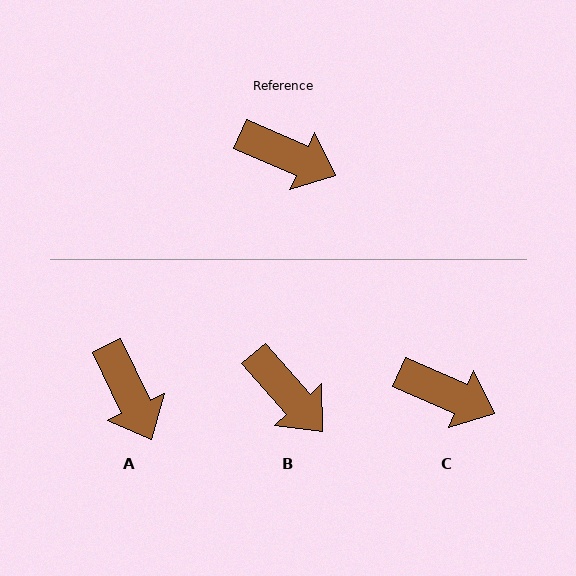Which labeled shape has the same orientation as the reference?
C.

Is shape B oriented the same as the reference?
No, it is off by about 25 degrees.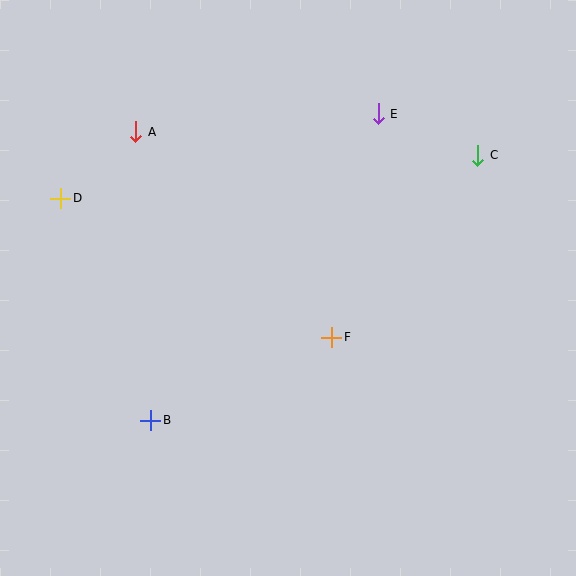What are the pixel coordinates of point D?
Point D is at (61, 198).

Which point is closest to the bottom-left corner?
Point B is closest to the bottom-left corner.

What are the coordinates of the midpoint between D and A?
The midpoint between D and A is at (98, 165).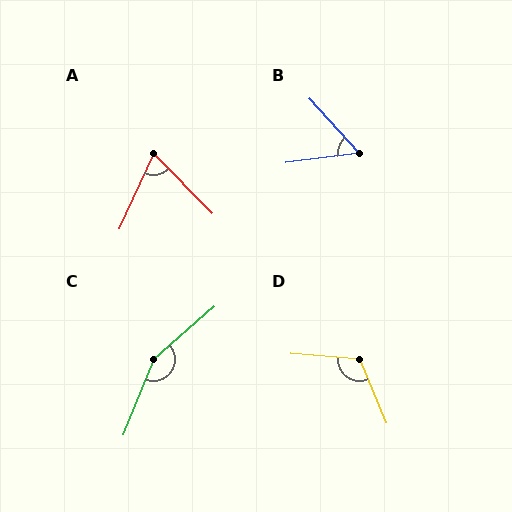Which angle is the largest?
C, at approximately 153 degrees.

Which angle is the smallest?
B, at approximately 56 degrees.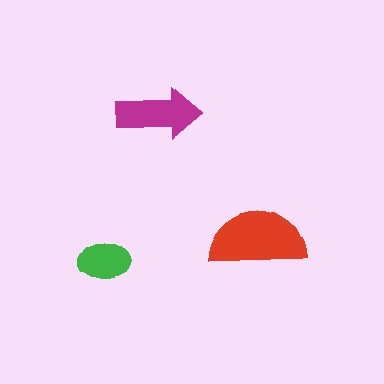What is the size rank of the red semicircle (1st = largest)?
1st.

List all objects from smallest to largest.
The green ellipse, the magenta arrow, the red semicircle.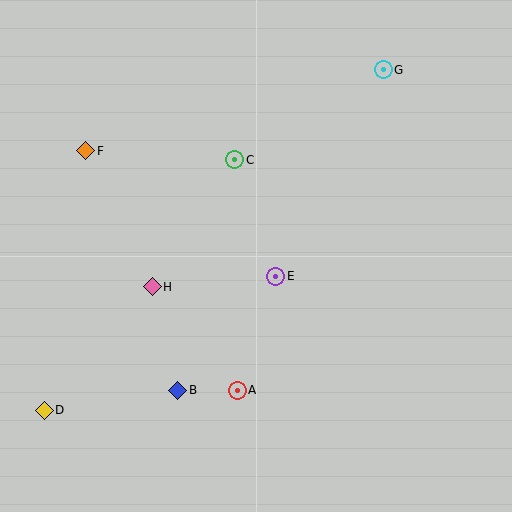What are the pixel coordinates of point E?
Point E is at (276, 276).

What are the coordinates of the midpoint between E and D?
The midpoint between E and D is at (160, 343).